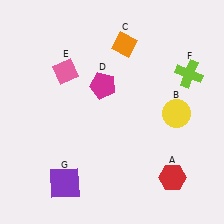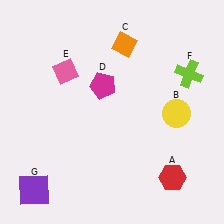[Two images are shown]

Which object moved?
The purple square (G) moved left.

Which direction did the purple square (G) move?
The purple square (G) moved left.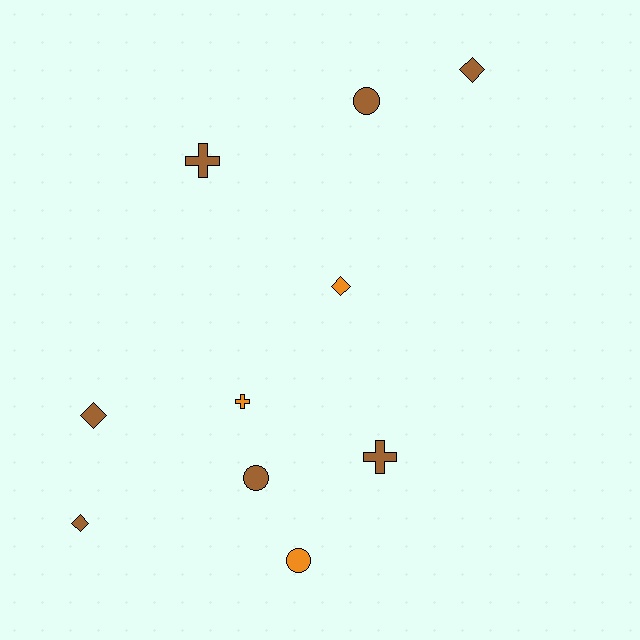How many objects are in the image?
There are 10 objects.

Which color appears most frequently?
Brown, with 7 objects.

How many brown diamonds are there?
There are 3 brown diamonds.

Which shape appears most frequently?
Diamond, with 4 objects.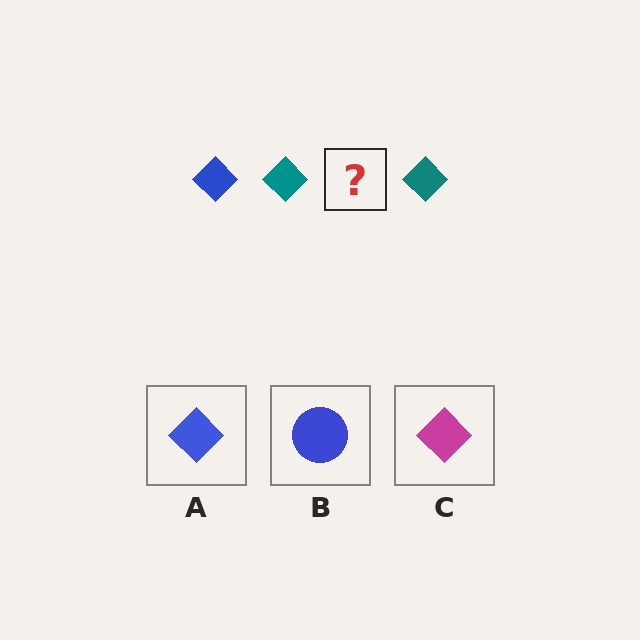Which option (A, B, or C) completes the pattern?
A.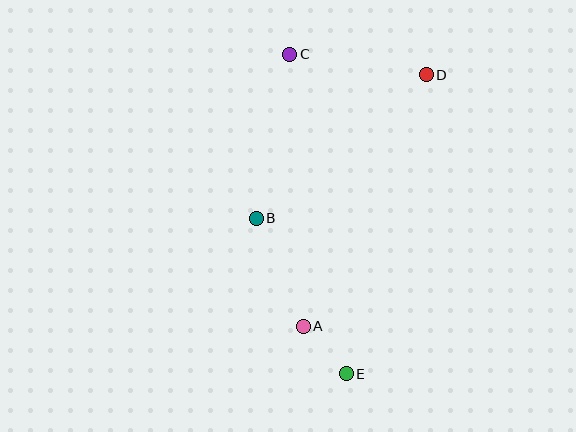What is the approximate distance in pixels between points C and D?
The distance between C and D is approximately 138 pixels.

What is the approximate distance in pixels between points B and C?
The distance between B and C is approximately 168 pixels.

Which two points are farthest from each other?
Points C and E are farthest from each other.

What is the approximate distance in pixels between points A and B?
The distance between A and B is approximately 118 pixels.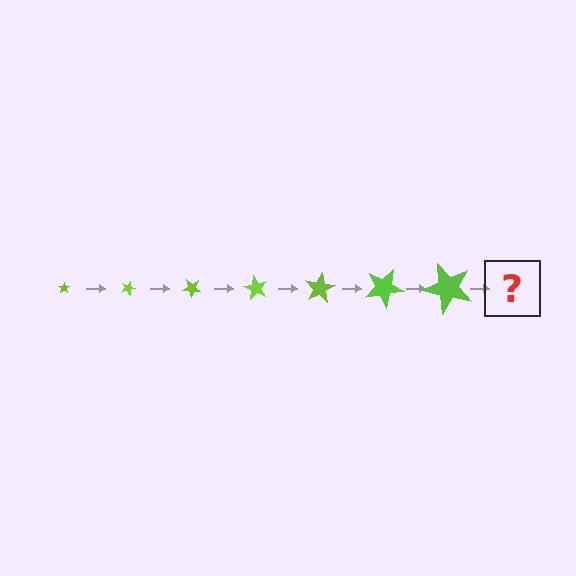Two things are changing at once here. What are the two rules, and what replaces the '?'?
The two rules are that the star grows larger each step and it rotates 20 degrees each step. The '?' should be a star, larger than the previous one and rotated 140 degrees from the start.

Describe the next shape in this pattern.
It should be a star, larger than the previous one and rotated 140 degrees from the start.